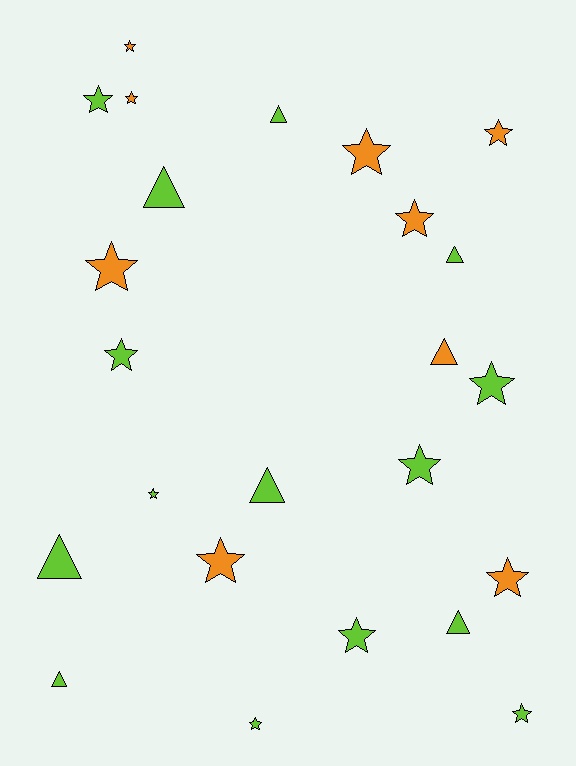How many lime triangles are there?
There are 7 lime triangles.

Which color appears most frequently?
Lime, with 15 objects.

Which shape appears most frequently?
Star, with 16 objects.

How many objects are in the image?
There are 24 objects.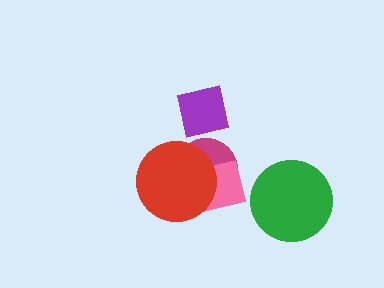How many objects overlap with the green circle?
0 objects overlap with the green circle.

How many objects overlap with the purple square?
0 objects overlap with the purple square.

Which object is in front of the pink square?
The red circle is in front of the pink square.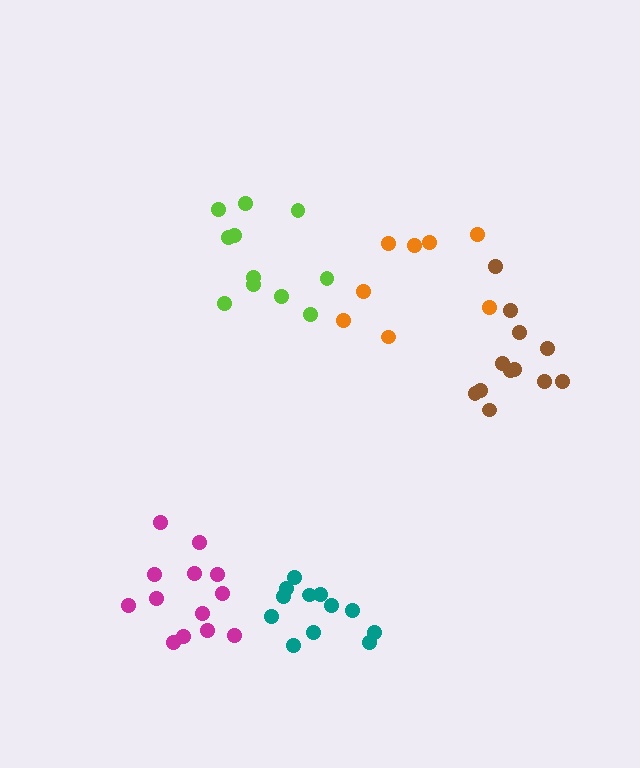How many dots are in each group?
Group 1: 13 dots, Group 2: 11 dots, Group 3: 8 dots, Group 4: 12 dots, Group 5: 12 dots (56 total).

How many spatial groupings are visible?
There are 5 spatial groupings.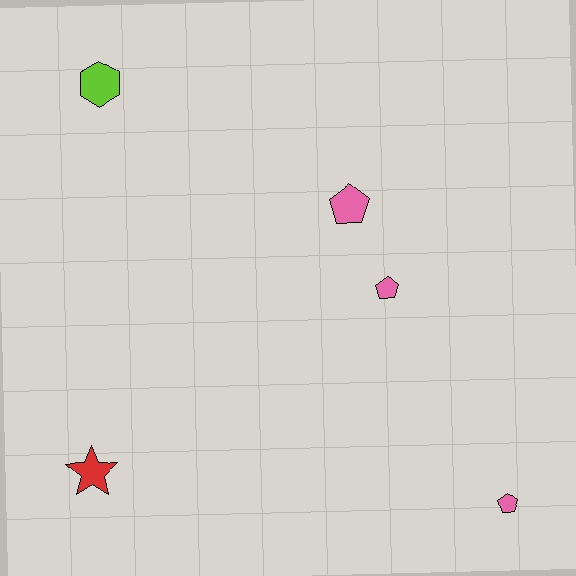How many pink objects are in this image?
There are 3 pink objects.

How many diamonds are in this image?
There are no diamonds.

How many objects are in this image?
There are 5 objects.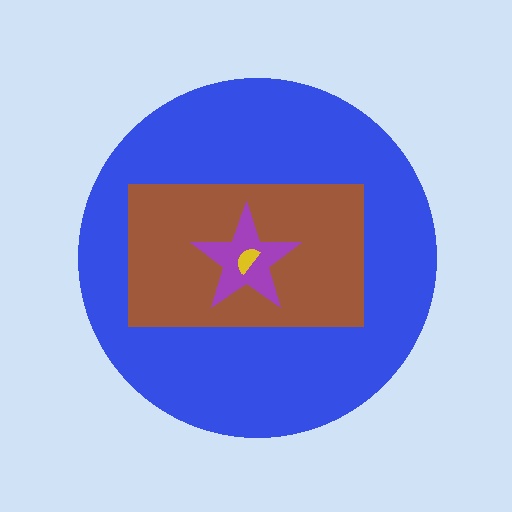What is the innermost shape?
The yellow semicircle.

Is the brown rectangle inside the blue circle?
Yes.